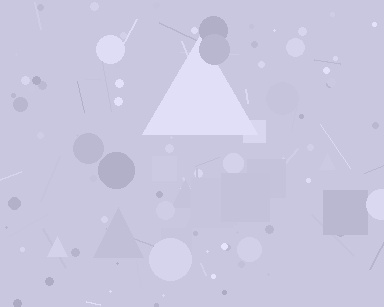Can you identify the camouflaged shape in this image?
The camouflaged shape is a triangle.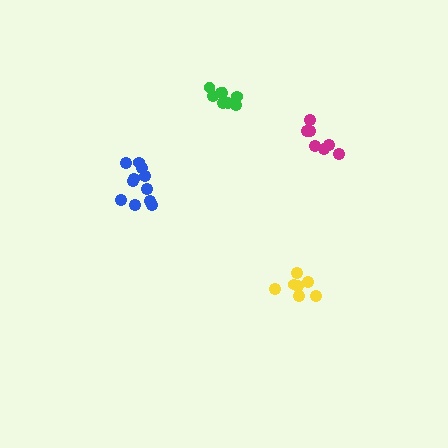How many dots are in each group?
Group 1: 11 dots, Group 2: 7 dots, Group 3: 8 dots, Group 4: 7 dots (33 total).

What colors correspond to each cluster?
The clusters are colored: blue, yellow, green, magenta.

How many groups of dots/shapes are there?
There are 4 groups.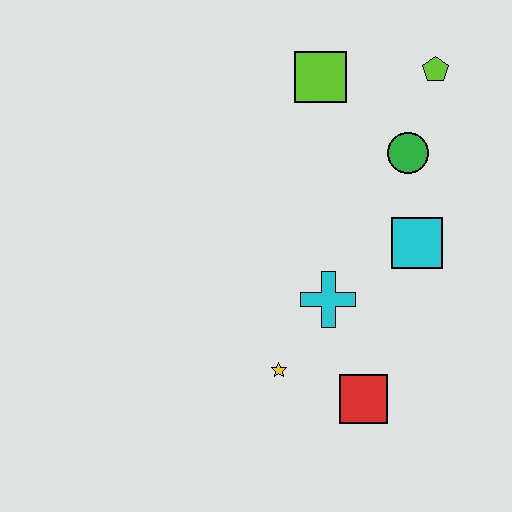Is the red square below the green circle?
Yes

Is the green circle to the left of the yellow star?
No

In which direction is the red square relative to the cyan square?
The red square is below the cyan square.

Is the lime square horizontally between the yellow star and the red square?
Yes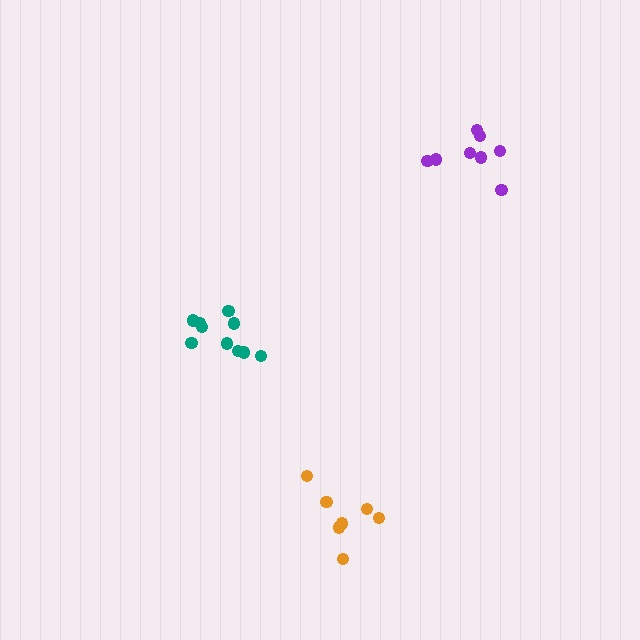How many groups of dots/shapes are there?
There are 3 groups.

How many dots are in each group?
Group 1: 7 dots, Group 2: 10 dots, Group 3: 8 dots (25 total).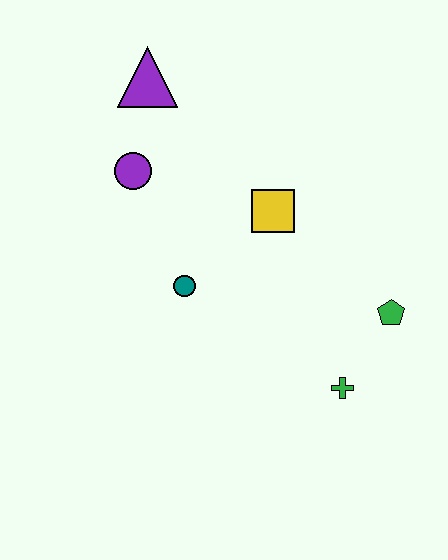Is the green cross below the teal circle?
Yes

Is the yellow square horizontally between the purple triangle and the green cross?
Yes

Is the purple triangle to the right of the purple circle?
Yes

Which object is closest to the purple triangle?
The purple circle is closest to the purple triangle.